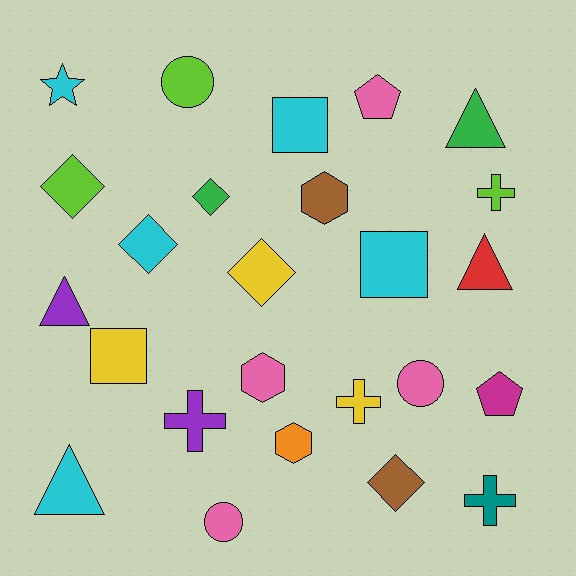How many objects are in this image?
There are 25 objects.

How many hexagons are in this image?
There are 3 hexagons.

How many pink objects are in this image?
There are 4 pink objects.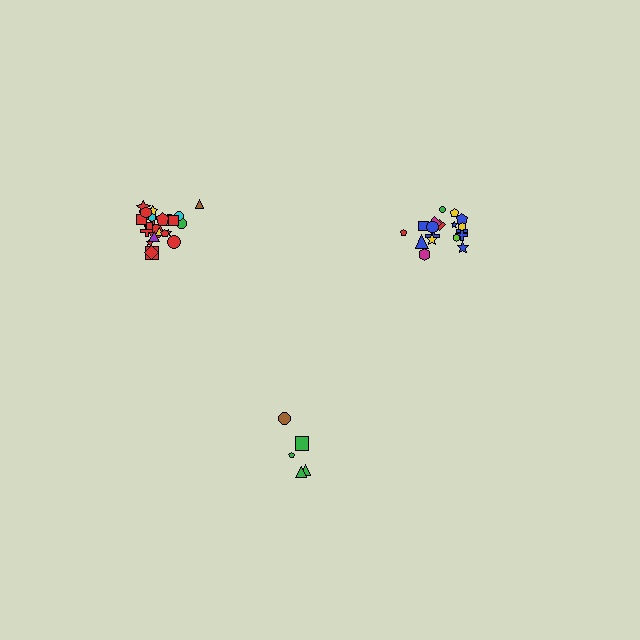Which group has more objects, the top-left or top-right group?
The top-left group.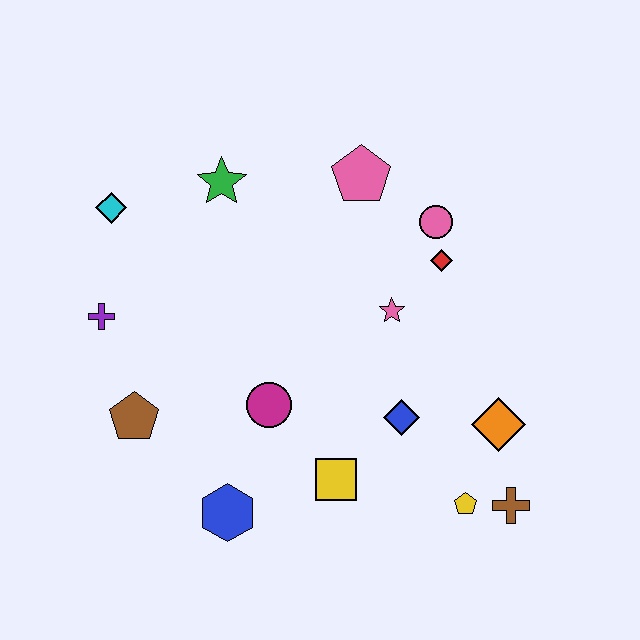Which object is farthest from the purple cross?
The brown cross is farthest from the purple cross.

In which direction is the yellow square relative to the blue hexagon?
The yellow square is to the right of the blue hexagon.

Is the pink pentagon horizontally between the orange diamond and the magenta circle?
Yes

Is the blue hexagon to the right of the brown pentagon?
Yes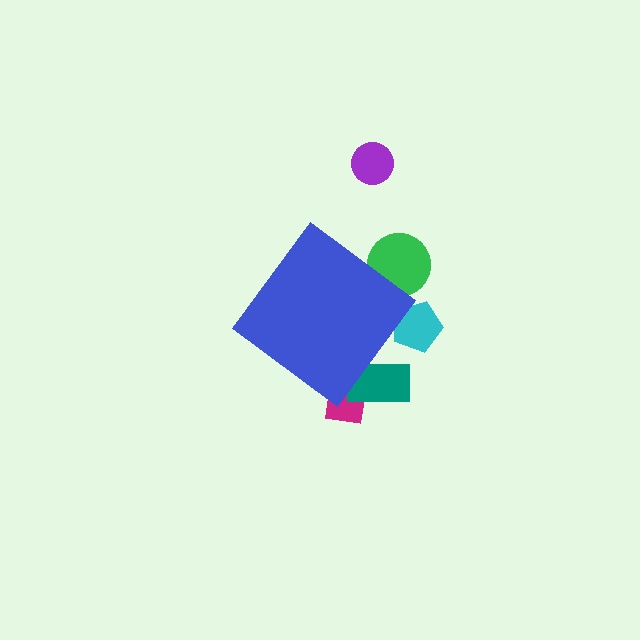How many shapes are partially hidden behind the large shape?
4 shapes are partially hidden.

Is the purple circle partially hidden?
No, the purple circle is fully visible.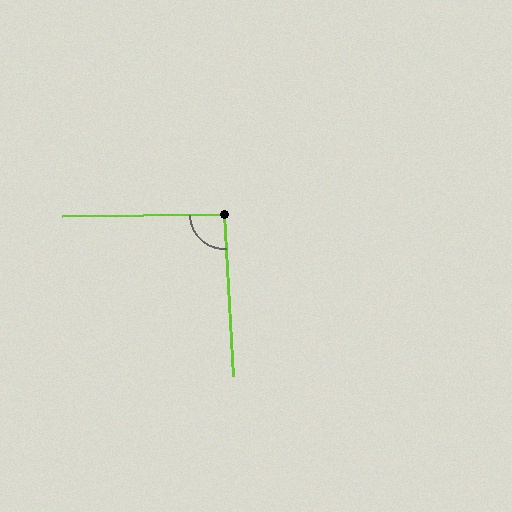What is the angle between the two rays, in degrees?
Approximately 93 degrees.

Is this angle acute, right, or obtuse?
It is approximately a right angle.